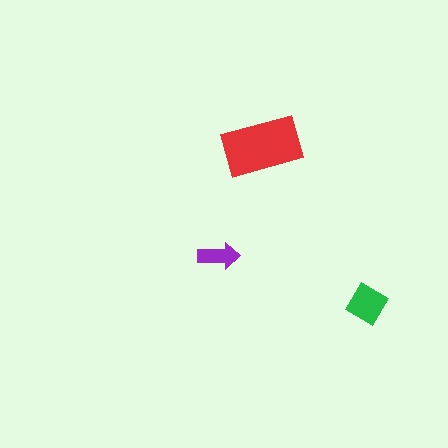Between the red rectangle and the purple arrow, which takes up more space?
The red rectangle.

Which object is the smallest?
The purple arrow.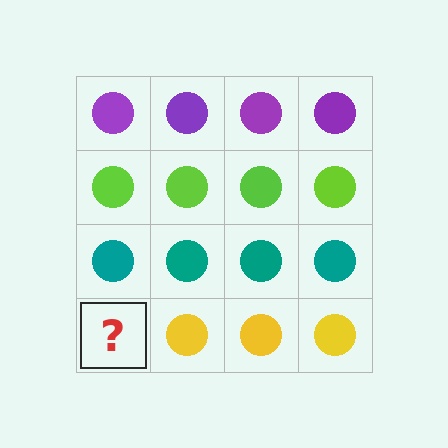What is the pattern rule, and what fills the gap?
The rule is that each row has a consistent color. The gap should be filled with a yellow circle.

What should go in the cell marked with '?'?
The missing cell should contain a yellow circle.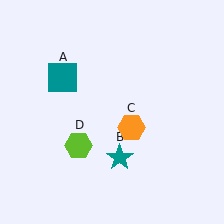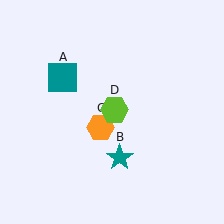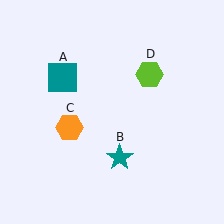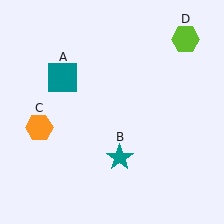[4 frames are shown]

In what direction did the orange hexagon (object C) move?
The orange hexagon (object C) moved left.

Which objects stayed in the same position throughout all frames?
Teal square (object A) and teal star (object B) remained stationary.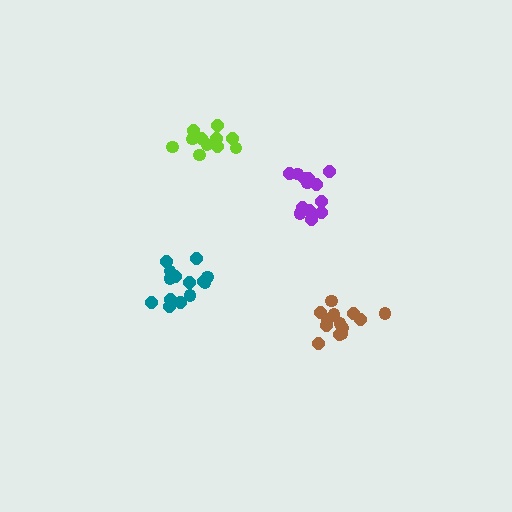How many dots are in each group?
Group 1: 13 dots, Group 2: 14 dots, Group 3: 11 dots, Group 4: 13 dots (51 total).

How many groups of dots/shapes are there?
There are 4 groups.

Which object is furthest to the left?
The teal cluster is leftmost.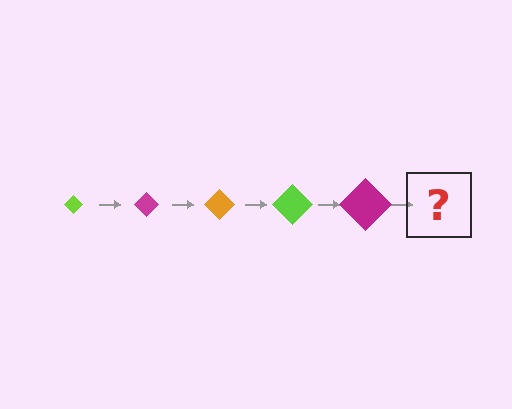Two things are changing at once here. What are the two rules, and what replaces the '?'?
The two rules are that the diamond grows larger each step and the color cycles through lime, magenta, and orange. The '?' should be an orange diamond, larger than the previous one.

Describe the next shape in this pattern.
It should be an orange diamond, larger than the previous one.